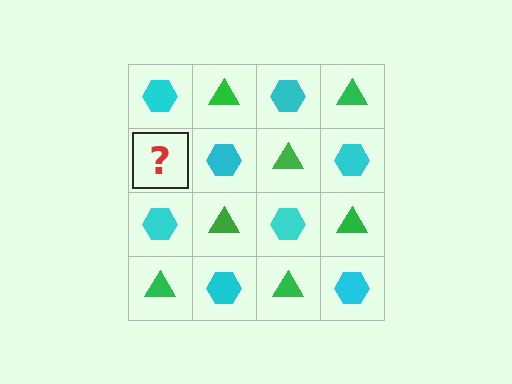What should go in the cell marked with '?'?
The missing cell should contain a green triangle.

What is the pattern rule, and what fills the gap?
The rule is that it alternates cyan hexagon and green triangle in a checkerboard pattern. The gap should be filled with a green triangle.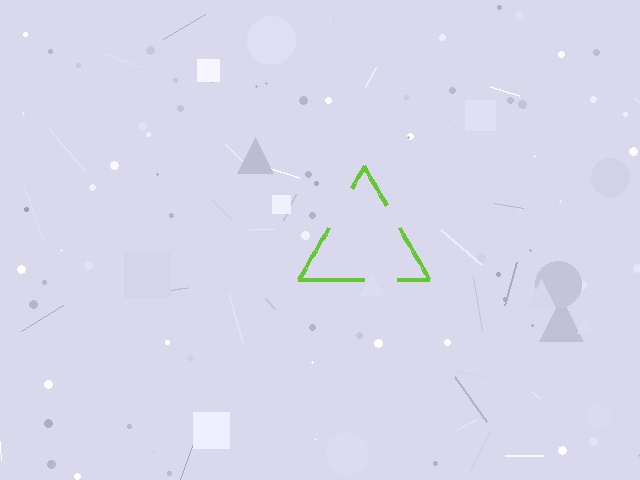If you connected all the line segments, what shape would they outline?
They would outline a triangle.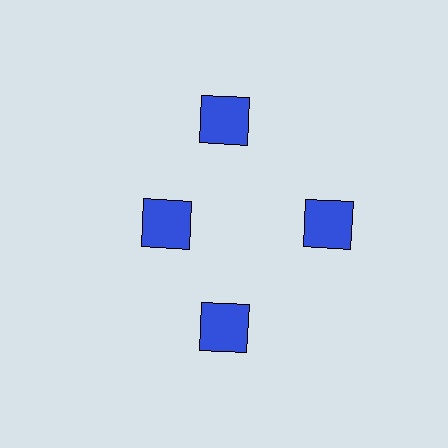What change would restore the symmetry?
The symmetry would be restored by moving it outward, back onto the ring so that all 4 squares sit at equal angles and equal distance from the center.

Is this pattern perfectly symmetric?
No. The 4 blue squares are arranged in a ring, but one element near the 9 o'clock position is pulled inward toward the center, breaking the 4-fold rotational symmetry.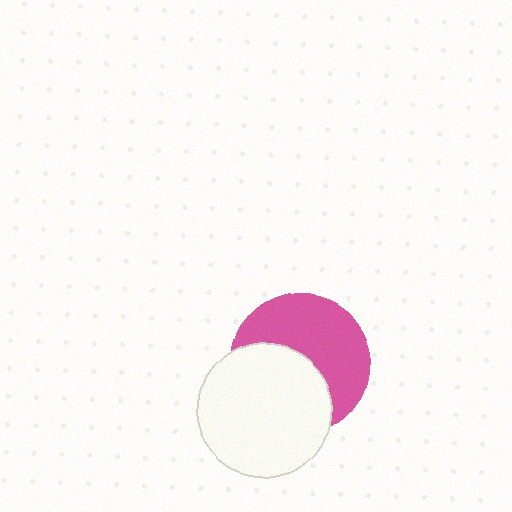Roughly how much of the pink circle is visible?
About half of it is visible (roughly 54%).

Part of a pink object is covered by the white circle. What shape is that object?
It is a circle.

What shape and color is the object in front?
The object in front is a white circle.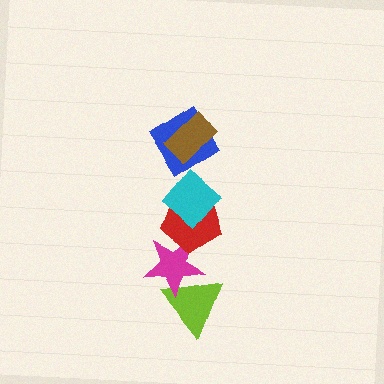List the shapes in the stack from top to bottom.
From top to bottom: the brown rectangle, the blue diamond, the cyan diamond, the red pentagon, the magenta star, the lime triangle.